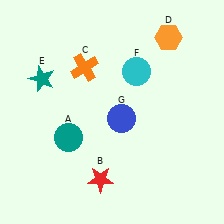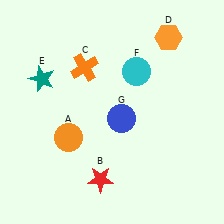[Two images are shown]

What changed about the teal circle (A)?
In Image 1, A is teal. In Image 2, it changed to orange.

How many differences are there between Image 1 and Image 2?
There is 1 difference between the two images.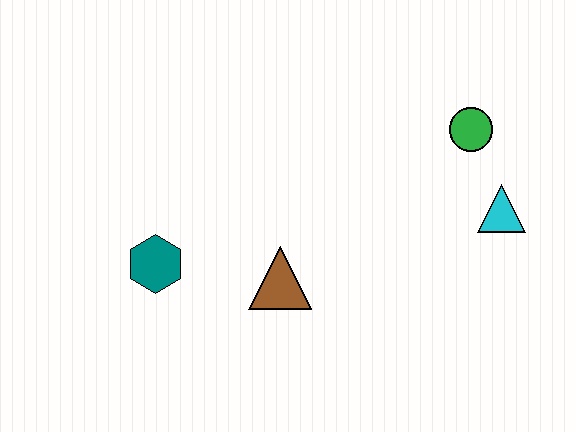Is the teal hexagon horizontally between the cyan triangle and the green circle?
No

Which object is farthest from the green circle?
The teal hexagon is farthest from the green circle.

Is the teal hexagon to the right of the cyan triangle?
No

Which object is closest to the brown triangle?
The teal hexagon is closest to the brown triangle.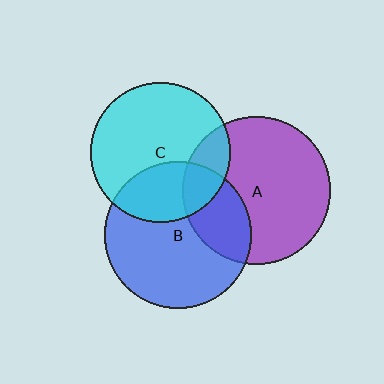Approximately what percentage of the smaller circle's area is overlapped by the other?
Approximately 20%.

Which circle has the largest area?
Circle A (purple).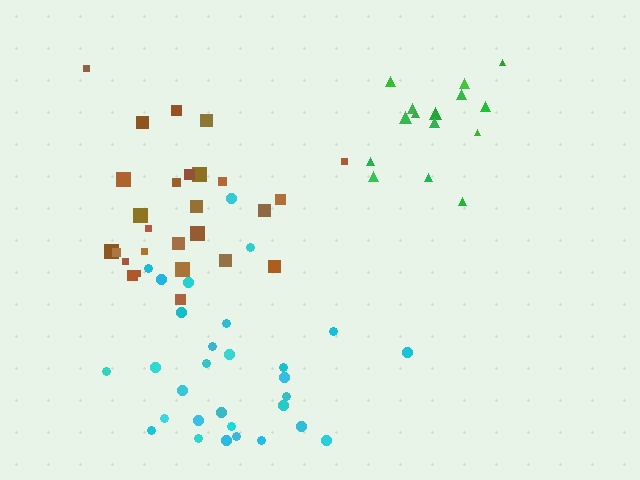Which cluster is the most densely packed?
Cyan.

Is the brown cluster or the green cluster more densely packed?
Green.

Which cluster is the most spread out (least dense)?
Brown.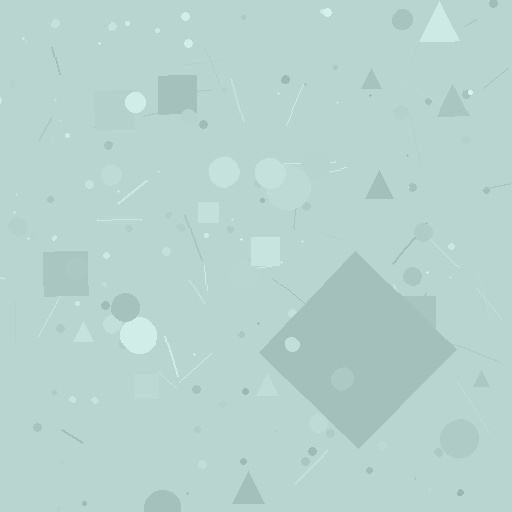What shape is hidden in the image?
A diamond is hidden in the image.